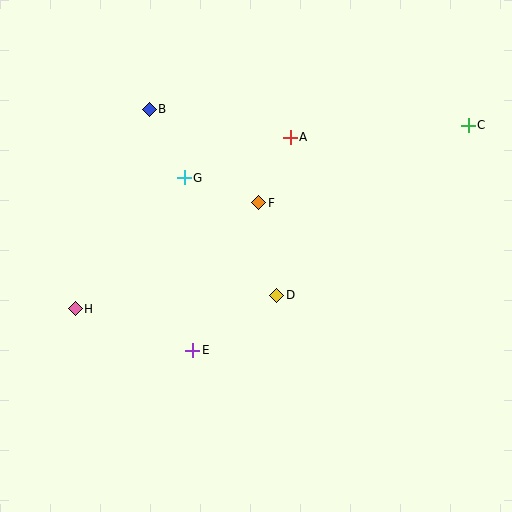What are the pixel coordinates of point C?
Point C is at (468, 125).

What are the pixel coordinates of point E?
Point E is at (193, 350).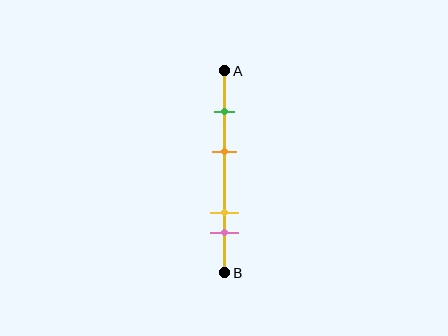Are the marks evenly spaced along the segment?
No, the marks are not evenly spaced.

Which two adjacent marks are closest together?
The yellow and pink marks are the closest adjacent pair.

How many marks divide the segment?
There are 4 marks dividing the segment.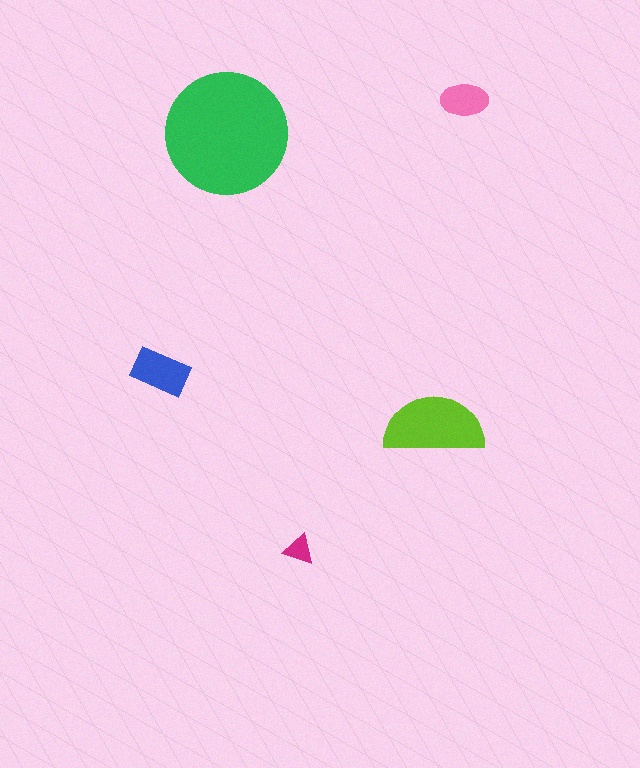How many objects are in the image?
There are 5 objects in the image.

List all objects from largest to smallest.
The green circle, the lime semicircle, the blue rectangle, the pink ellipse, the magenta triangle.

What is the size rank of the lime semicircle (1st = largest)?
2nd.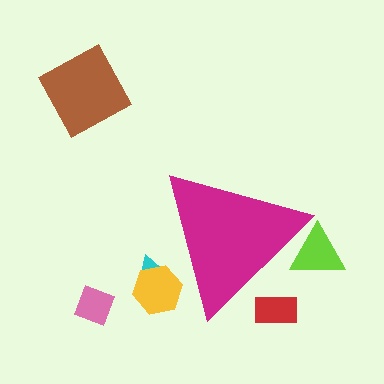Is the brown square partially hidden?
No, the brown square is fully visible.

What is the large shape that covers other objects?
A magenta triangle.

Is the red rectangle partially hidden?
Yes, the red rectangle is partially hidden behind the magenta triangle.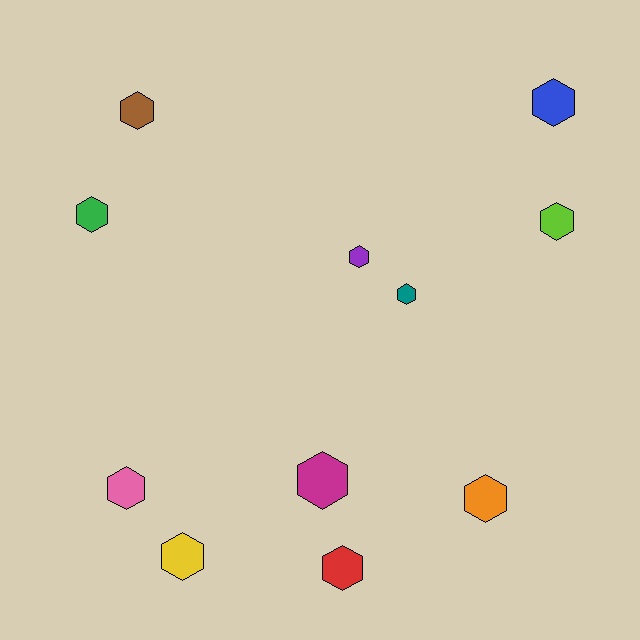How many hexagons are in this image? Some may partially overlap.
There are 11 hexagons.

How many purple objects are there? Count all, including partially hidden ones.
There is 1 purple object.